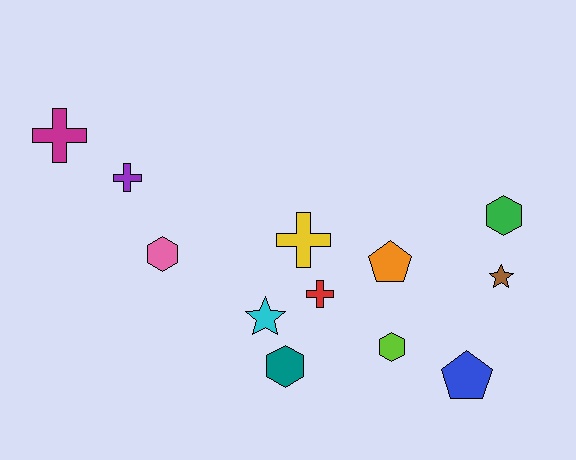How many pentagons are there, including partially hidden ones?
There are 2 pentagons.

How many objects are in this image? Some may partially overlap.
There are 12 objects.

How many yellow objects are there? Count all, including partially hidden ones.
There is 1 yellow object.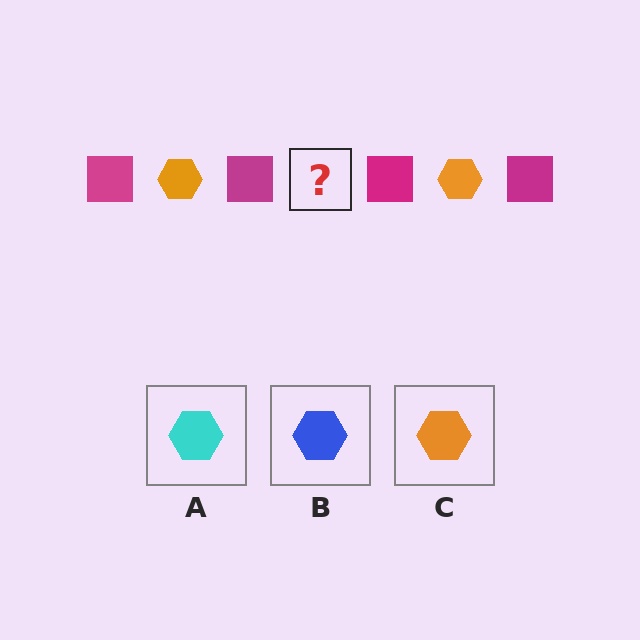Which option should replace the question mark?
Option C.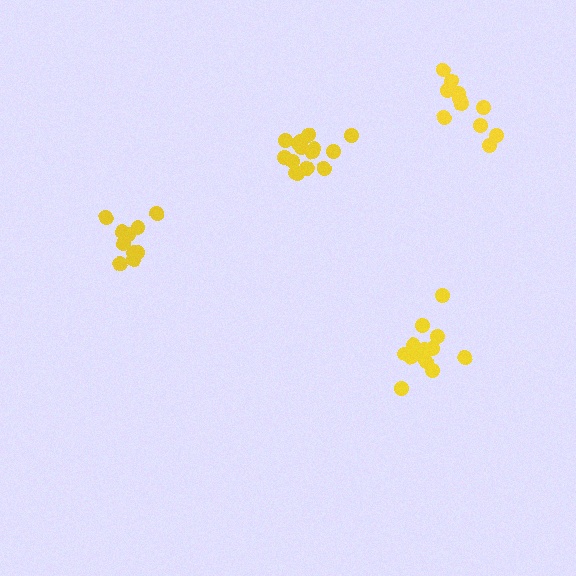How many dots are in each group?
Group 1: 11 dots, Group 2: 14 dots, Group 3: 15 dots, Group 4: 12 dots (52 total).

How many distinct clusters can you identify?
There are 4 distinct clusters.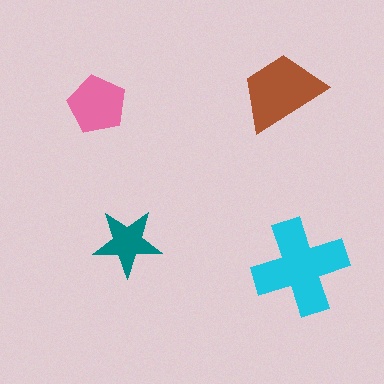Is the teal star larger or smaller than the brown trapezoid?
Smaller.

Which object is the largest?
The cyan cross.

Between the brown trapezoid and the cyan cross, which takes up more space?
The cyan cross.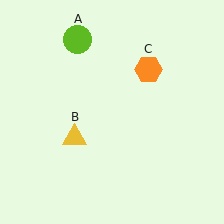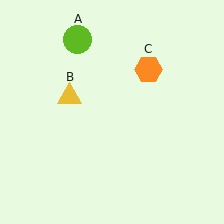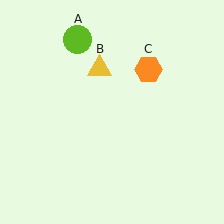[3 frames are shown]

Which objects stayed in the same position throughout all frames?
Lime circle (object A) and orange hexagon (object C) remained stationary.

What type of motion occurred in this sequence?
The yellow triangle (object B) rotated clockwise around the center of the scene.